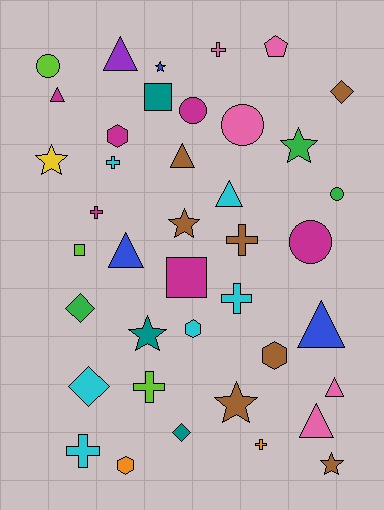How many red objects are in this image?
There are no red objects.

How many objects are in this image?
There are 40 objects.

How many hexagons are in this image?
There are 4 hexagons.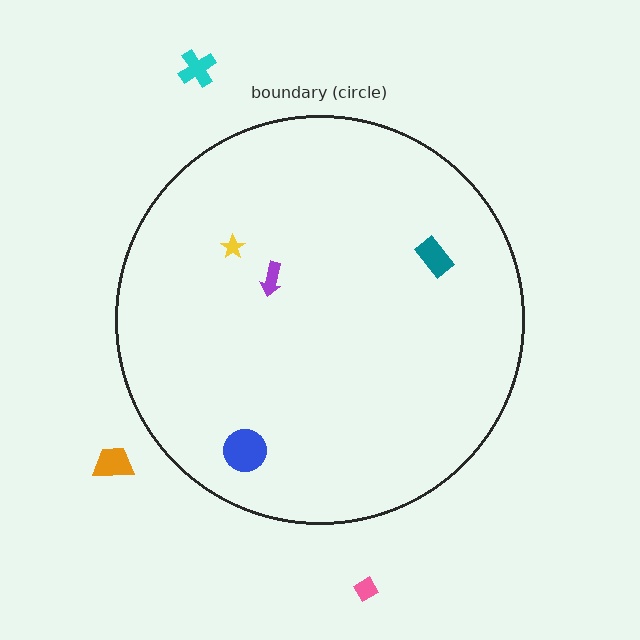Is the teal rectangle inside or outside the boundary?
Inside.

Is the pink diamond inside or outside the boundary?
Outside.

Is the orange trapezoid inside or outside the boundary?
Outside.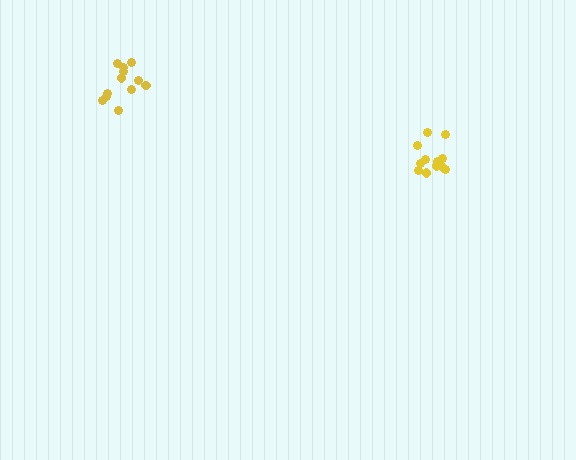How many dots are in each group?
Group 1: 12 dots, Group 2: 12 dots (24 total).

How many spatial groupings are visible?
There are 2 spatial groupings.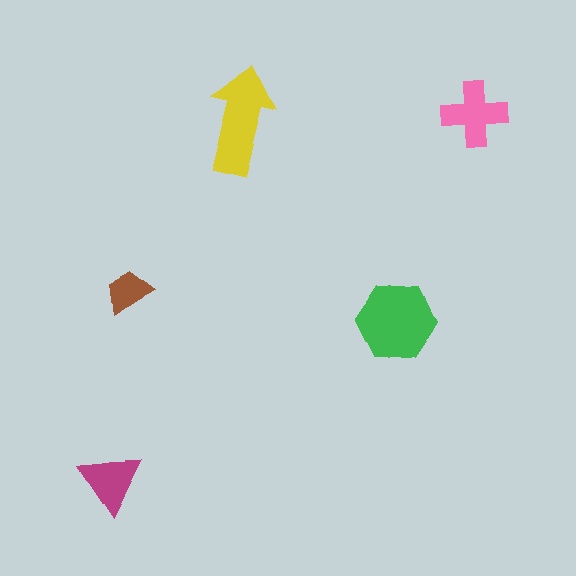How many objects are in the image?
There are 5 objects in the image.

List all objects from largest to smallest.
The green hexagon, the yellow arrow, the pink cross, the magenta triangle, the brown trapezoid.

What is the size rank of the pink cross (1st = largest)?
3rd.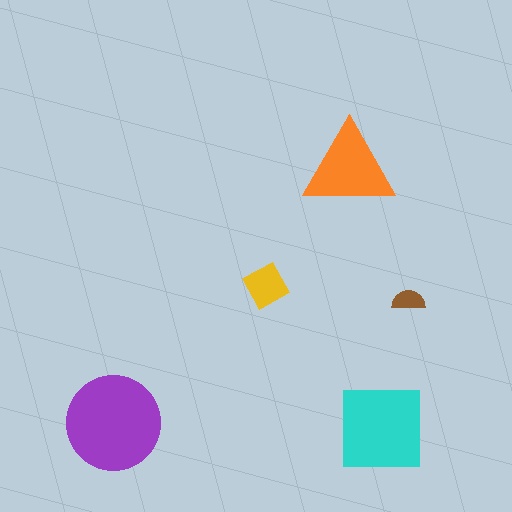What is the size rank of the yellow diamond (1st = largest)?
4th.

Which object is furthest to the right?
The brown semicircle is rightmost.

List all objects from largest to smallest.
The purple circle, the cyan square, the orange triangle, the yellow diamond, the brown semicircle.